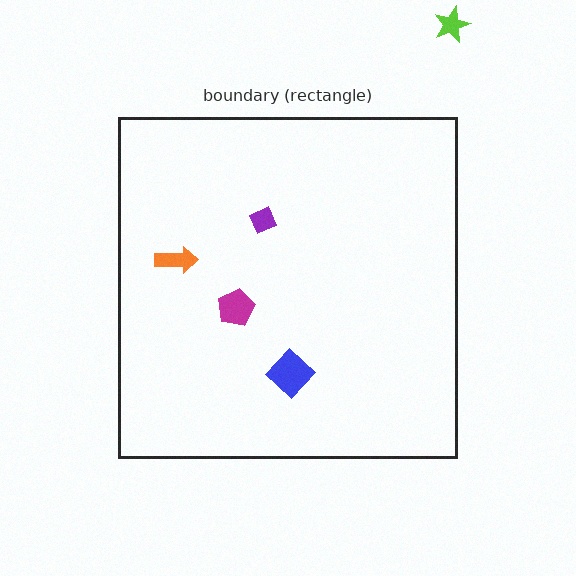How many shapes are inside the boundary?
4 inside, 1 outside.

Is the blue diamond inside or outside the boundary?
Inside.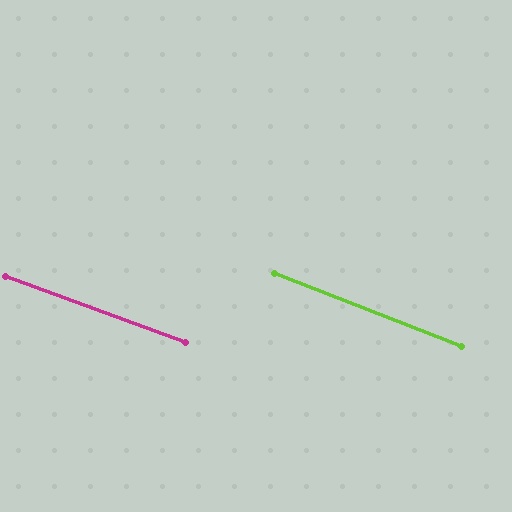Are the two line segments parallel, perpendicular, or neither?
Parallel — their directions differ by only 1.0°.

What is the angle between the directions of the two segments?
Approximately 1 degree.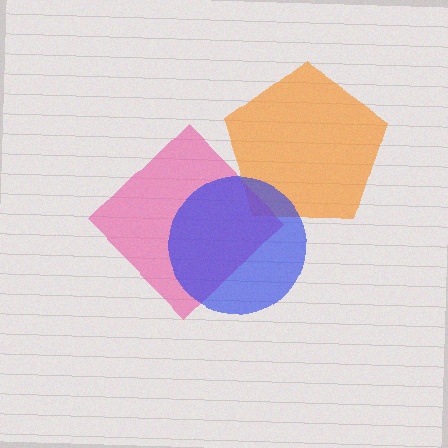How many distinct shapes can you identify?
There are 3 distinct shapes: an orange pentagon, a pink diamond, a blue circle.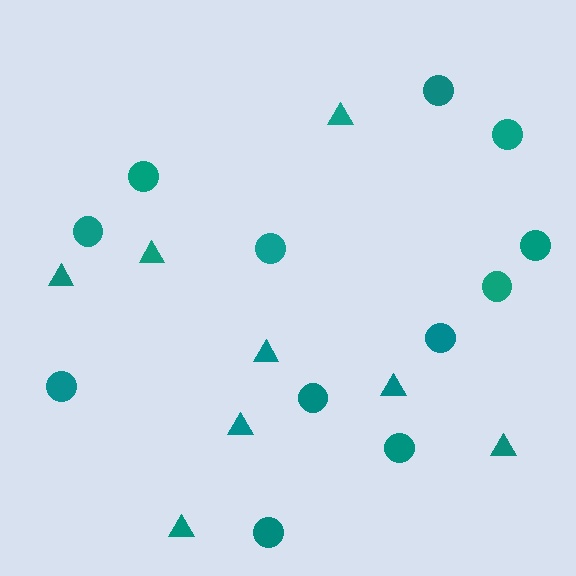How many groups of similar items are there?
There are 2 groups: one group of triangles (8) and one group of circles (12).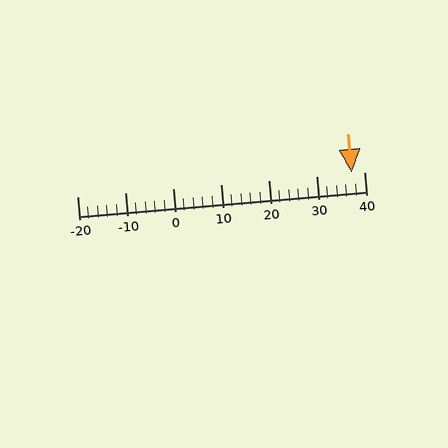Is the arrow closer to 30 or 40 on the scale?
The arrow is closer to 40.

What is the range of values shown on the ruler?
The ruler shows values from -20 to 40.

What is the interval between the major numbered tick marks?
The major tick marks are spaced 10 units apart.